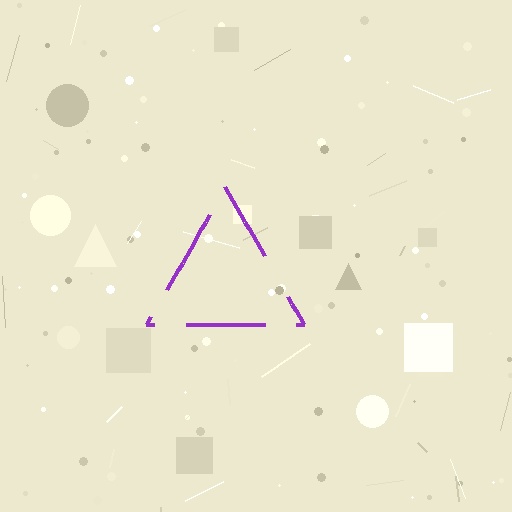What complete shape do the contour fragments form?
The contour fragments form a triangle.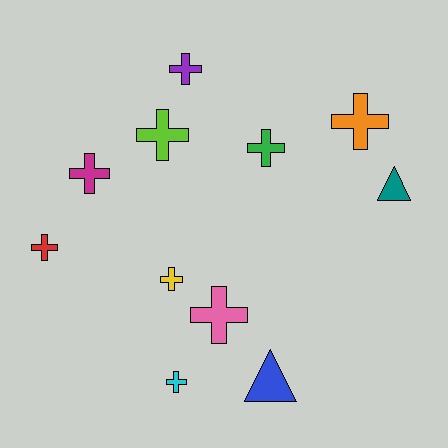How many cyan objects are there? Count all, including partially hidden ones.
There is 1 cyan object.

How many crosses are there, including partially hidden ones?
There are 9 crosses.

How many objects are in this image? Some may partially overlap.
There are 11 objects.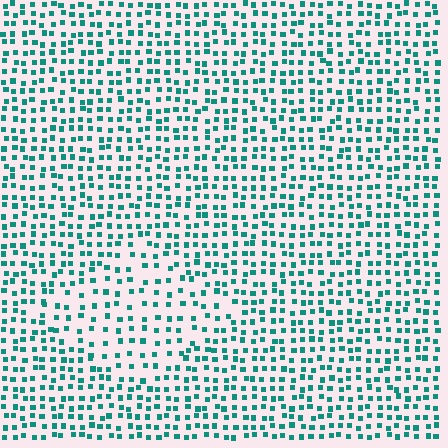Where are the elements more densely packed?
The elements are more densely packed outside the diamond boundary.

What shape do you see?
I see a diamond.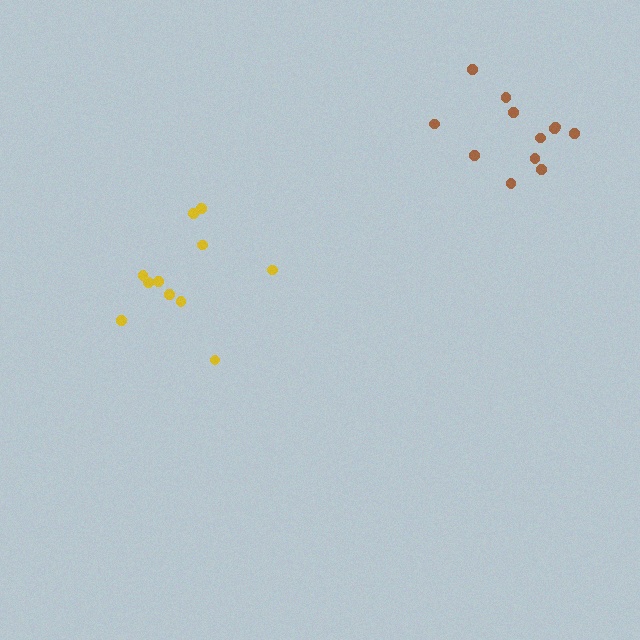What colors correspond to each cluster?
The clusters are colored: yellow, brown.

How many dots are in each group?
Group 1: 11 dots, Group 2: 12 dots (23 total).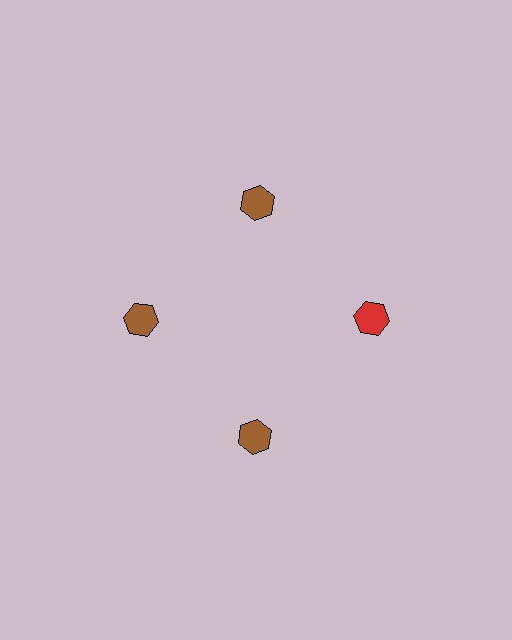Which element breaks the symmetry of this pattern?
The red hexagon at roughly the 3 o'clock position breaks the symmetry. All other shapes are brown hexagons.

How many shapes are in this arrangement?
There are 4 shapes arranged in a ring pattern.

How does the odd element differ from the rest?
It has a different color: red instead of brown.